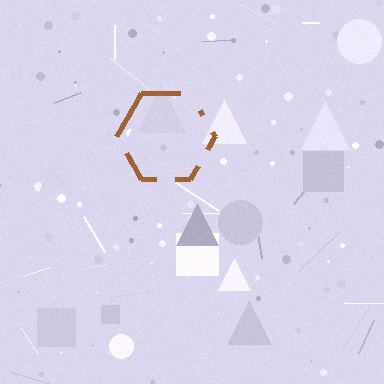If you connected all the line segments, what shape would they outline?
They would outline a hexagon.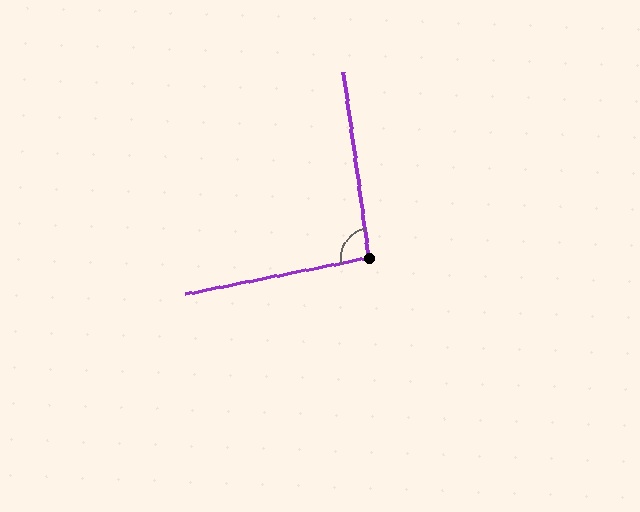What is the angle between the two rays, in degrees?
Approximately 93 degrees.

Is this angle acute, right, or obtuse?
It is approximately a right angle.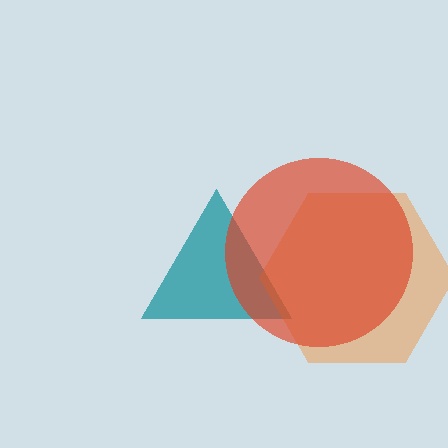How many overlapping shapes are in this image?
There are 3 overlapping shapes in the image.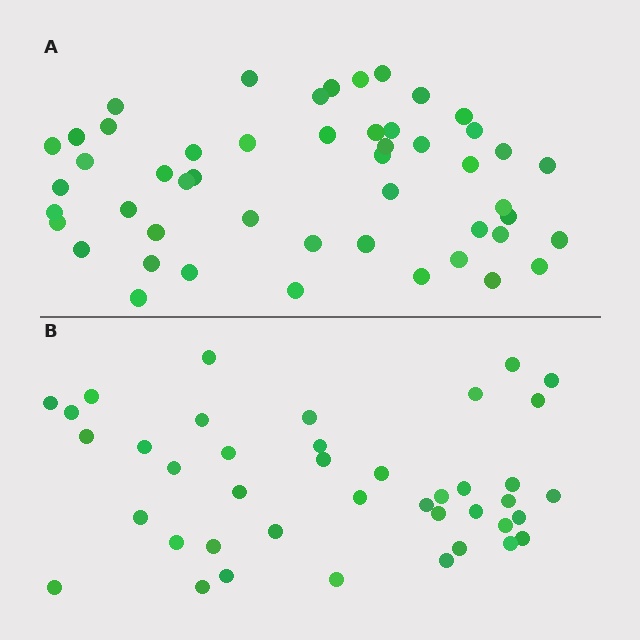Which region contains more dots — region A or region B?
Region A (the top region) has more dots.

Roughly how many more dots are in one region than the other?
Region A has roughly 8 or so more dots than region B.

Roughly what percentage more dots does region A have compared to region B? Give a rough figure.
About 20% more.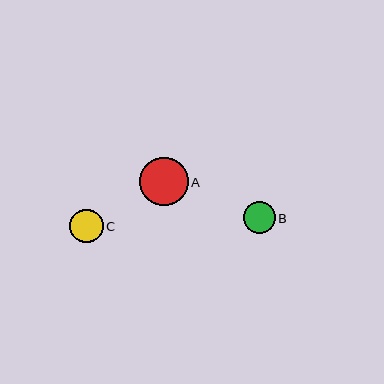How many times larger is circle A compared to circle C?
Circle A is approximately 1.4 times the size of circle C.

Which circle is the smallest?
Circle B is the smallest with a size of approximately 32 pixels.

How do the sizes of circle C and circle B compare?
Circle C and circle B are approximately the same size.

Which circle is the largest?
Circle A is the largest with a size of approximately 49 pixels.